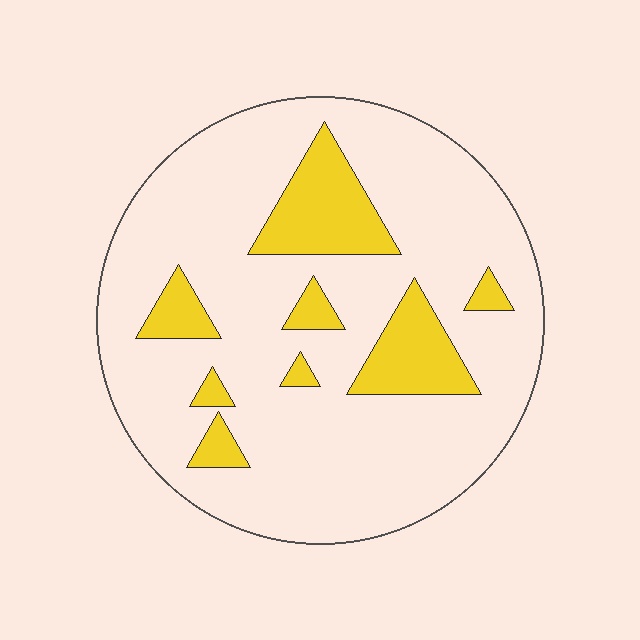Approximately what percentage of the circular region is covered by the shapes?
Approximately 20%.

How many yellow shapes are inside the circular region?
8.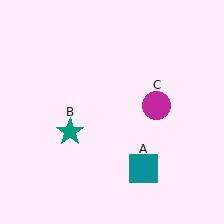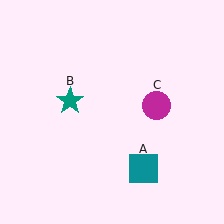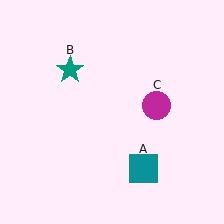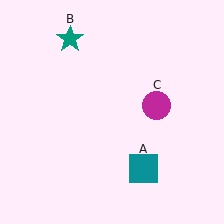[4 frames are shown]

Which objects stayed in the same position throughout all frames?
Teal square (object A) and magenta circle (object C) remained stationary.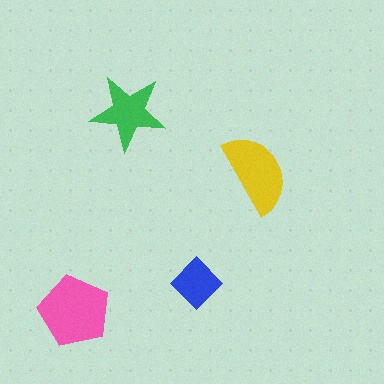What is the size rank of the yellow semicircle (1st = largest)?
2nd.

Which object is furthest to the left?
The pink pentagon is leftmost.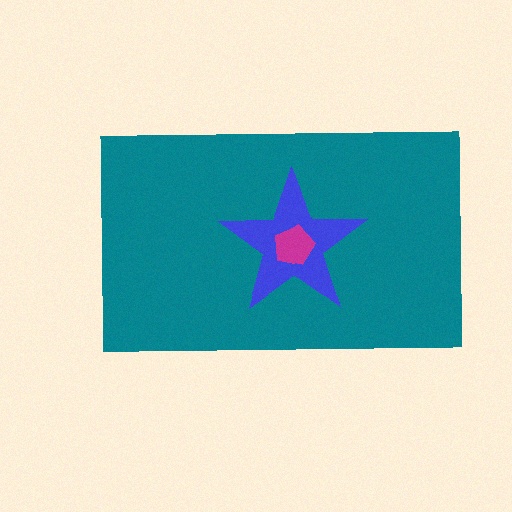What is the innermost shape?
The magenta pentagon.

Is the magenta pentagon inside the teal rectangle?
Yes.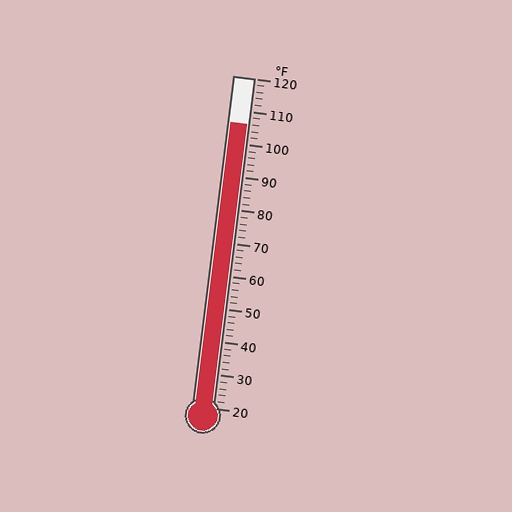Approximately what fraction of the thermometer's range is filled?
The thermometer is filled to approximately 85% of its range.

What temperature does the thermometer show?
The thermometer shows approximately 106°F.